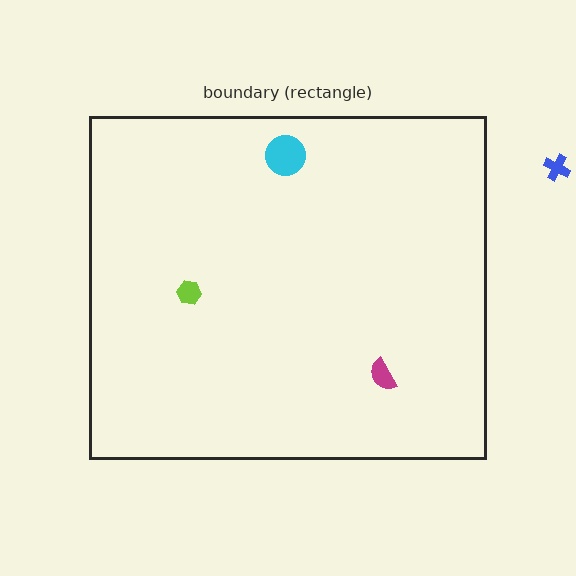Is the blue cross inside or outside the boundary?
Outside.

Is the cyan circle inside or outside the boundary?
Inside.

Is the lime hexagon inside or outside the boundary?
Inside.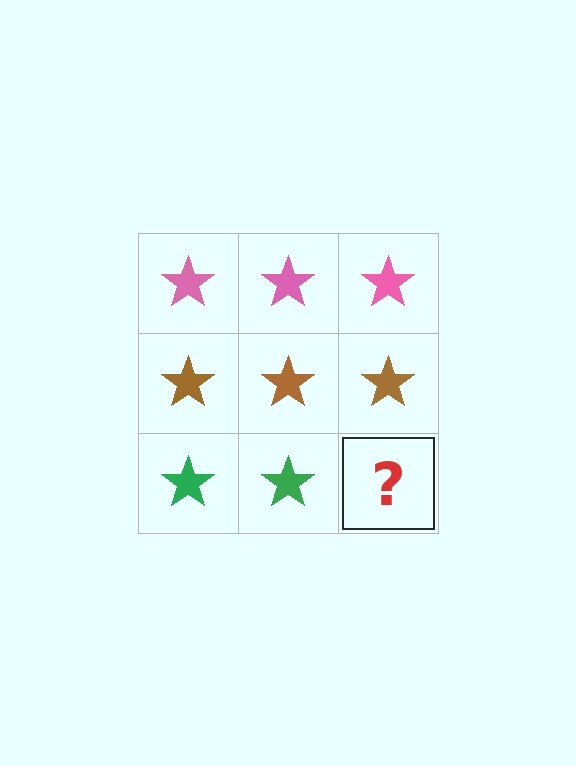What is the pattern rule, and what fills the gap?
The rule is that each row has a consistent color. The gap should be filled with a green star.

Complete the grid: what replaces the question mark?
The question mark should be replaced with a green star.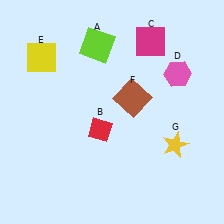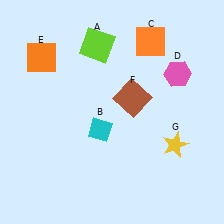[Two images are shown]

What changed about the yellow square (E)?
In Image 1, E is yellow. In Image 2, it changed to orange.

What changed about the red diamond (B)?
In Image 1, B is red. In Image 2, it changed to cyan.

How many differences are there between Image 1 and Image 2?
There are 3 differences between the two images.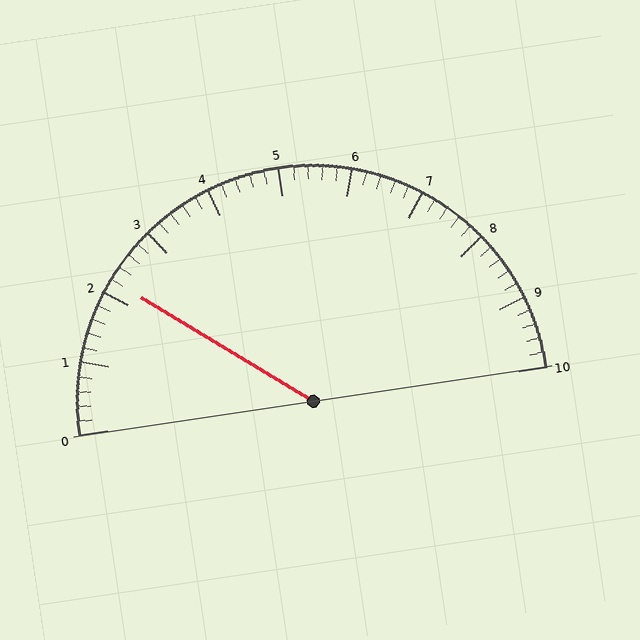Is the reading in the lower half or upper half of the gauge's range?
The reading is in the lower half of the range (0 to 10).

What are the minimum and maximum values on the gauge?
The gauge ranges from 0 to 10.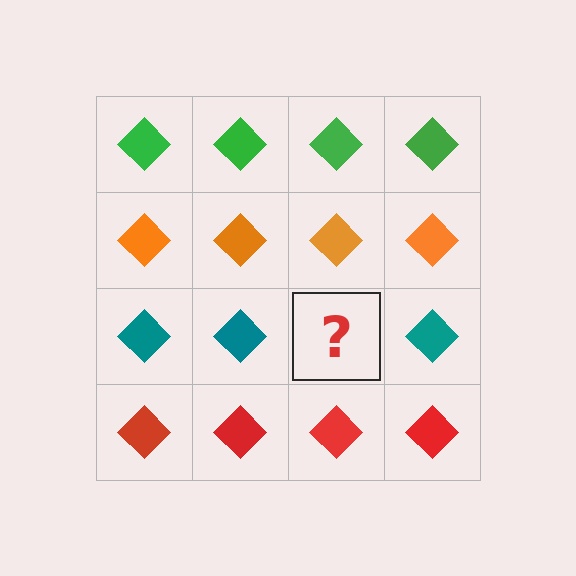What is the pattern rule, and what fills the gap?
The rule is that each row has a consistent color. The gap should be filled with a teal diamond.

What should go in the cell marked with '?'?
The missing cell should contain a teal diamond.